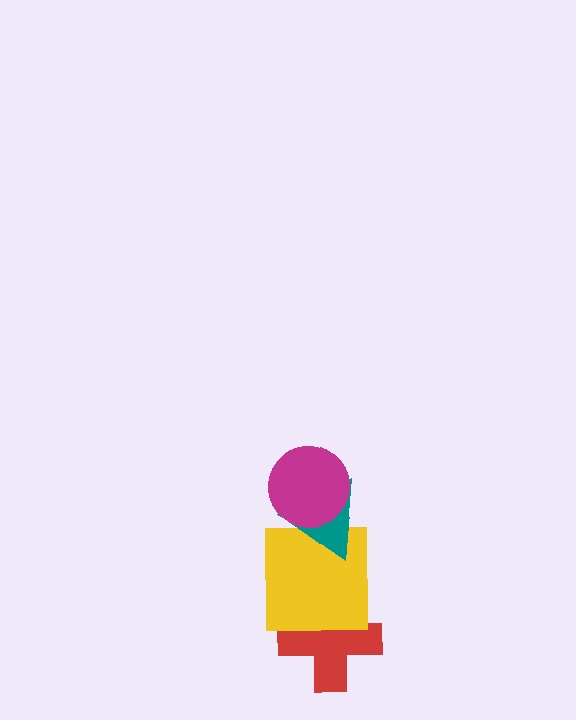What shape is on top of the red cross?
The yellow square is on top of the red cross.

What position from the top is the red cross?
The red cross is 4th from the top.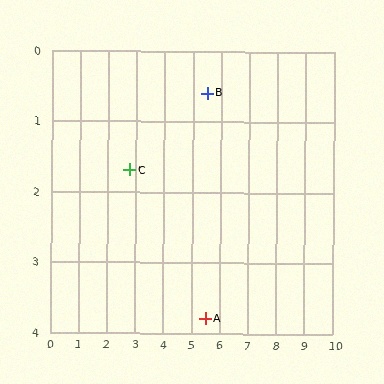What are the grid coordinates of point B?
Point B is at approximately (5.5, 0.6).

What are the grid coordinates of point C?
Point C is at approximately (2.8, 1.7).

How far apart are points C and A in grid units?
Points C and A are about 3.4 grid units apart.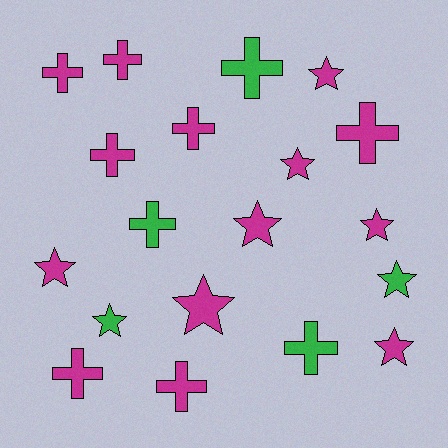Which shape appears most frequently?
Cross, with 10 objects.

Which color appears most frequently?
Magenta, with 14 objects.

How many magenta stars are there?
There are 7 magenta stars.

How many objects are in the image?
There are 19 objects.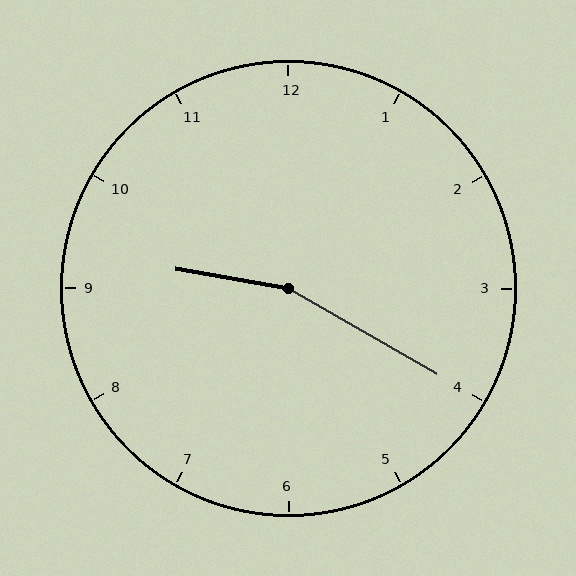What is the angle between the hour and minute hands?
Approximately 160 degrees.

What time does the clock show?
9:20.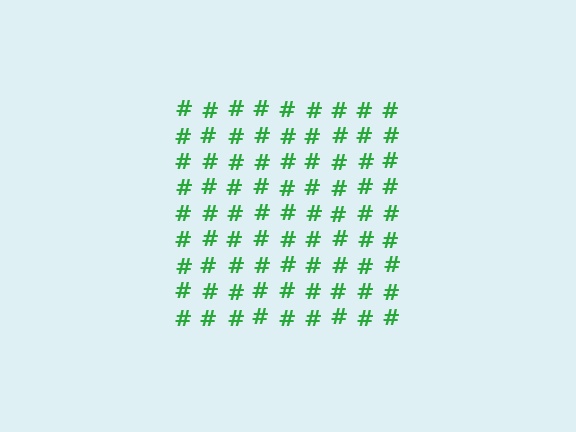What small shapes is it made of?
It is made of small hash symbols.